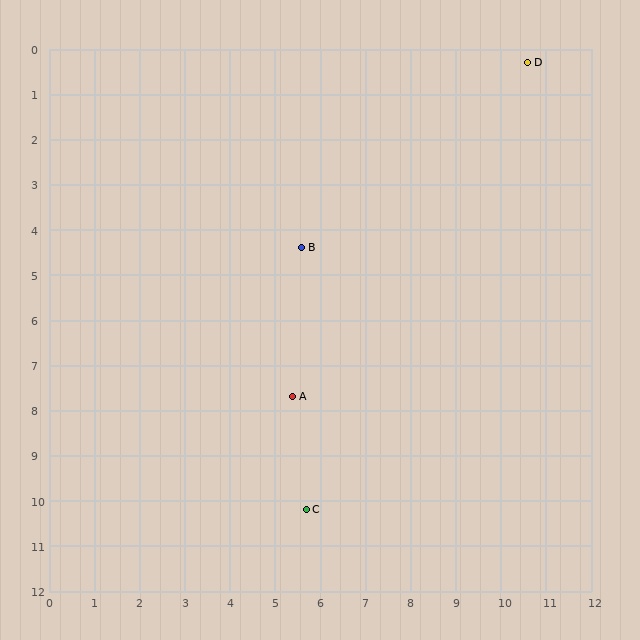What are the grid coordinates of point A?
Point A is at approximately (5.4, 7.7).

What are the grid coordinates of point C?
Point C is at approximately (5.7, 10.2).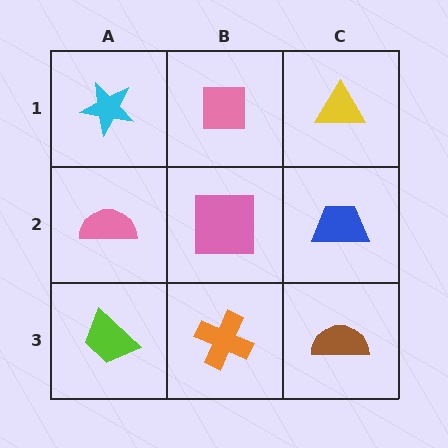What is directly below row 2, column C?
A brown semicircle.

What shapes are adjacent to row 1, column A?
A pink semicircle (row 2, column A), a pink square (row 1, column B).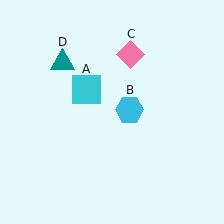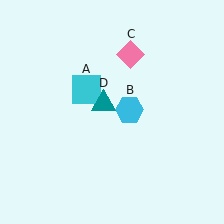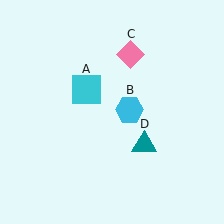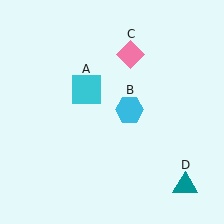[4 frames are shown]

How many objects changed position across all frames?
1 object changed position: teal triangle (object D).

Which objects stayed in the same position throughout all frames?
Cyan square (object A) and cyan hexagon (object B) and pink diamond (object C) remained stationary.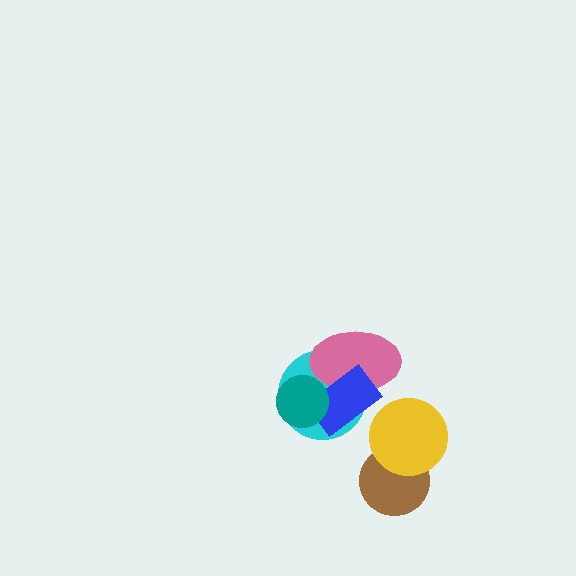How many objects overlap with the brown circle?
1 object overlaps with the brown circle.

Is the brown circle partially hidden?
Yes, it is partially covered by another shape.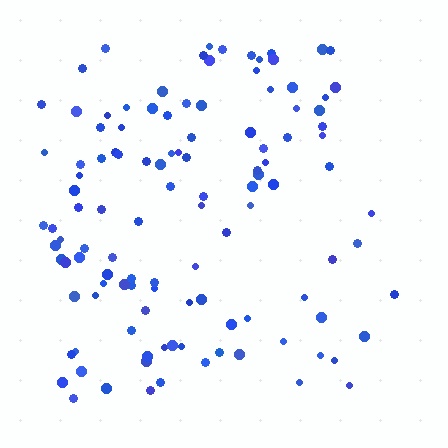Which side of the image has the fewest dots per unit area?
The right.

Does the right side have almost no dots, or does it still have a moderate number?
Still a moderate number, just noticeably fewer than the left.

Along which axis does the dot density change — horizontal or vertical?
Horizontal.